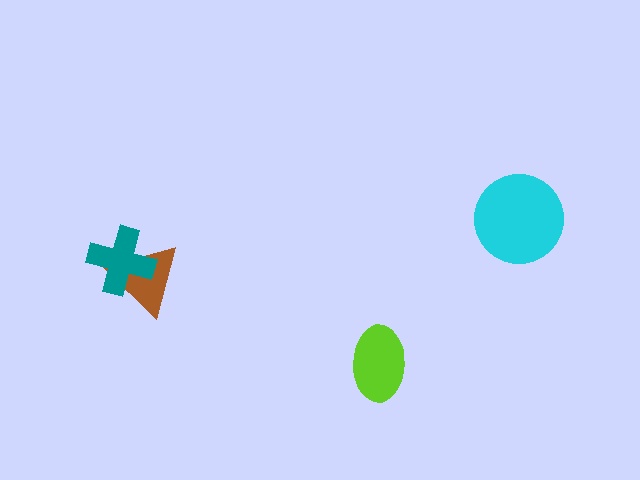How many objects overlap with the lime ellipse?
0 objects overlap with the lime ellipse.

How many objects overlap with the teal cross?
1 object overlaps with the teal cross.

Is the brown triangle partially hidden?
Yes, it is partially covered by another shape.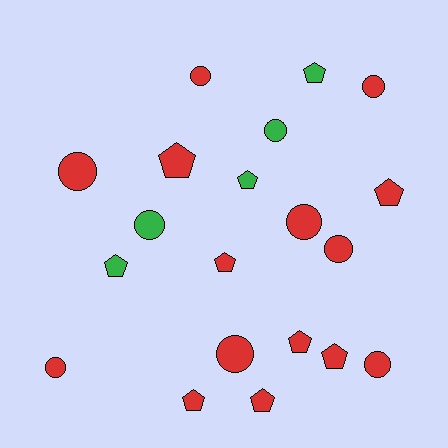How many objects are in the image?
There are 20 objects.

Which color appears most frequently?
Red, with 15 objects.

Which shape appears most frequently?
Pentagon, with 10 objects.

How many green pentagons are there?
There are 3 green pentagons.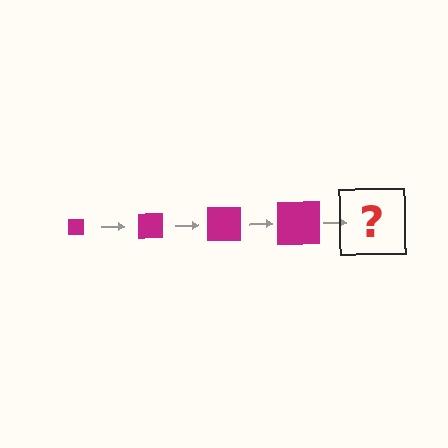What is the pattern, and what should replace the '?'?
The pattern is that the square gets progressively larger each step. The '?' should be a magenta square, larger than the previous one.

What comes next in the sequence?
The next element should be a magenta square, larger than the previous one.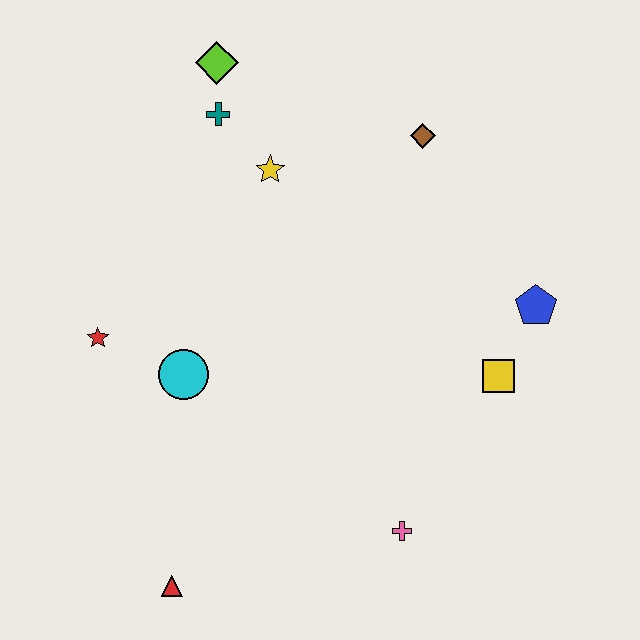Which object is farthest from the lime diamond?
The red triangle is farthest from the lime diamond.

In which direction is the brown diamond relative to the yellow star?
The brown diamond is to the right of the yellow star.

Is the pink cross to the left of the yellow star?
No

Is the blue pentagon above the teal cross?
No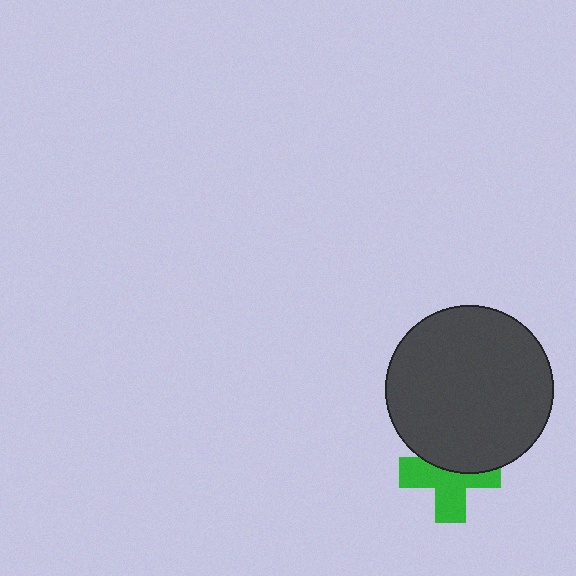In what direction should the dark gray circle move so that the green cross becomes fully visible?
The dark gray circle should move up. That is the shortest direction to clear the overlap and leave the green cross fully visible.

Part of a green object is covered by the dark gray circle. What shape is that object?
It is a cross.